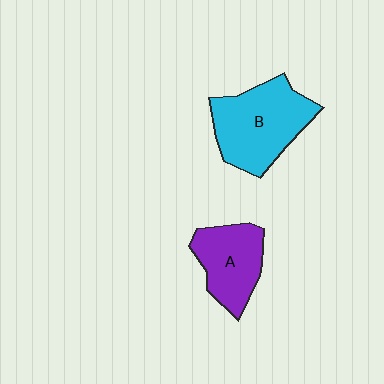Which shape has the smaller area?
Shape A (purple).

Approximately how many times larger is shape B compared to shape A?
Approximately 1.4 times.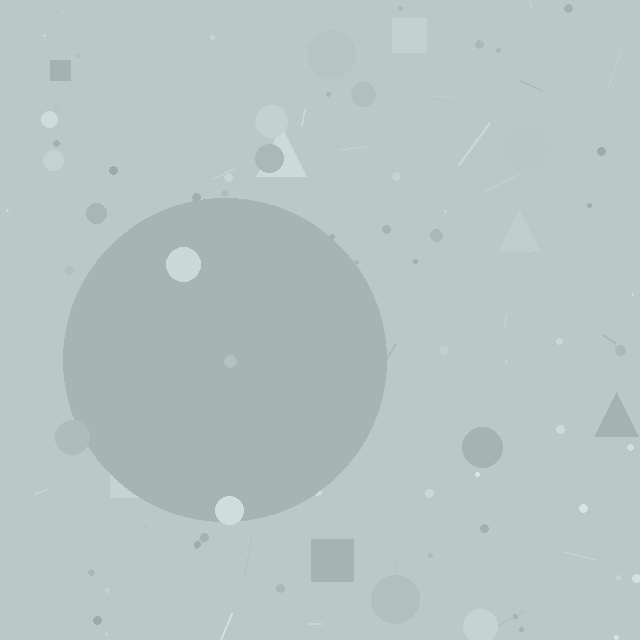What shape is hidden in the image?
A circle is hidden in the image.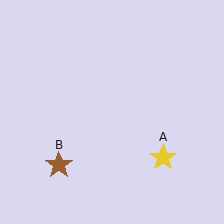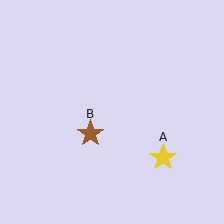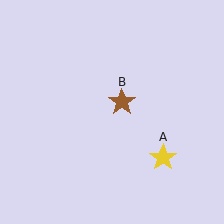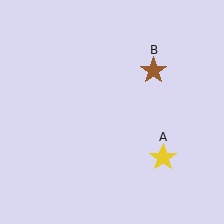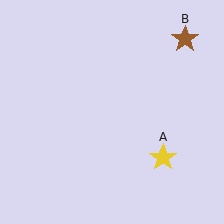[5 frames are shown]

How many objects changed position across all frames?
1 object changed position: brown star (object B).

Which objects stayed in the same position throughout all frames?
Yellow star (object A) remained stationary.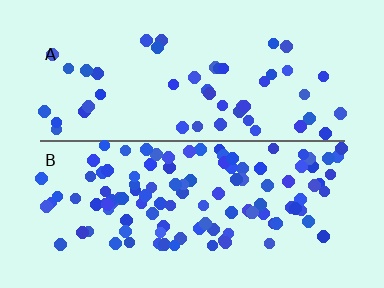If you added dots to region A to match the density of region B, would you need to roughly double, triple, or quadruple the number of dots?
Approximately double.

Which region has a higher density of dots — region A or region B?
B (the bottom).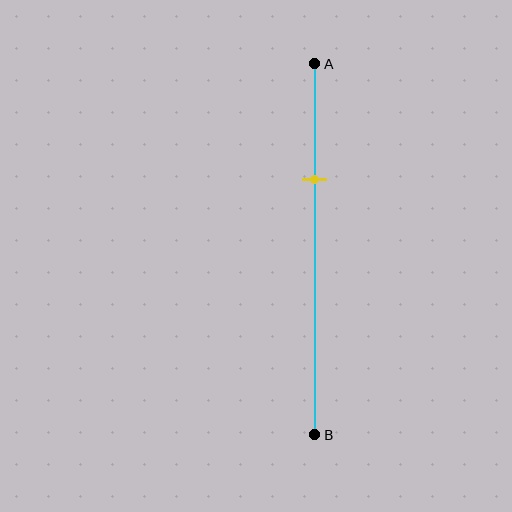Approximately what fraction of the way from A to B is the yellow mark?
The yellow mark is approximately 30% of the way from A to B.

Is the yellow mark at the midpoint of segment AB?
No, the mark is at about 30% from A, not at the 50% midpoint.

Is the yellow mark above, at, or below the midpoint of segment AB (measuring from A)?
The yellow mark is above the midpoint of segment AB.